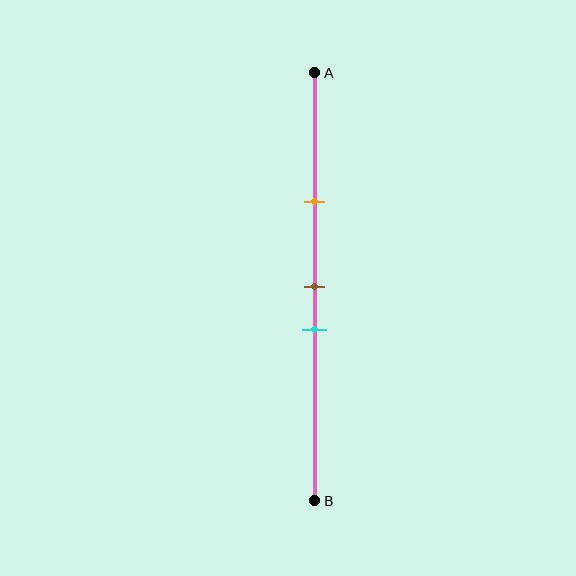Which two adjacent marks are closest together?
The brown and cyan marks are the closest adjacent pair.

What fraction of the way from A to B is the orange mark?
The orange mark is approximately 30% (0.3) of the way from A to B.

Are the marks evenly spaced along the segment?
No, the marks are not evenly spaced.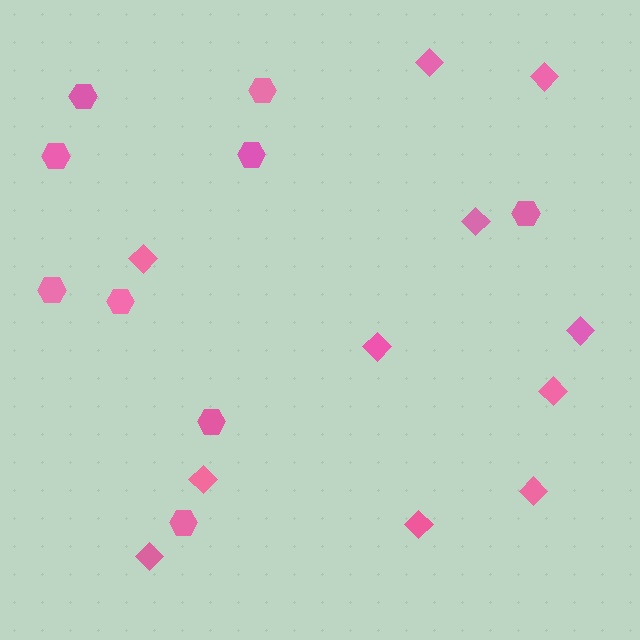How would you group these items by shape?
There are 2 groups: one group of diamonds (11) and one group of hexagons (9).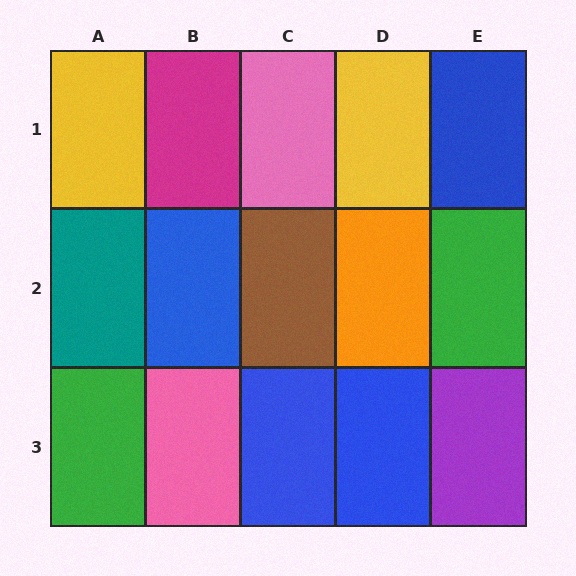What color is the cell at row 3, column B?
Pink.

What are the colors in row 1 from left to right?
Yellow, magenta, pink, yellow, blue.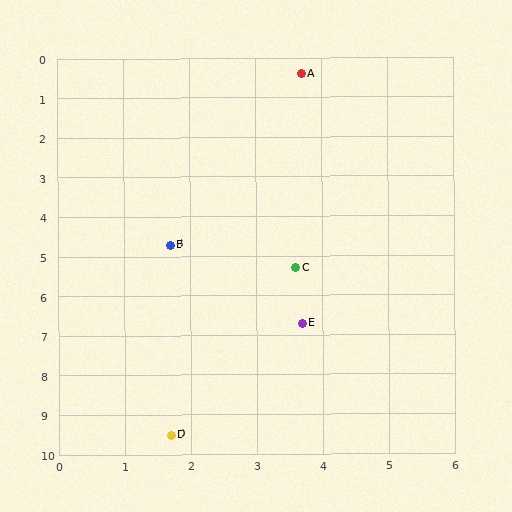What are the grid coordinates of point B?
Point B is at approximately (1.7, 4.7).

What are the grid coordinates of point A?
Point A is at approximately (3.7, 0.4).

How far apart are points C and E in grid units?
Points C and E are about 1.4 grid units apart.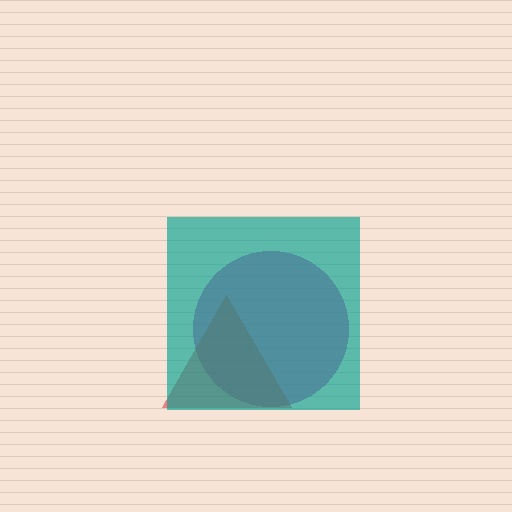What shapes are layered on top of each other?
The layered shapes are: a magenta circle, a red triangle, a teal square.